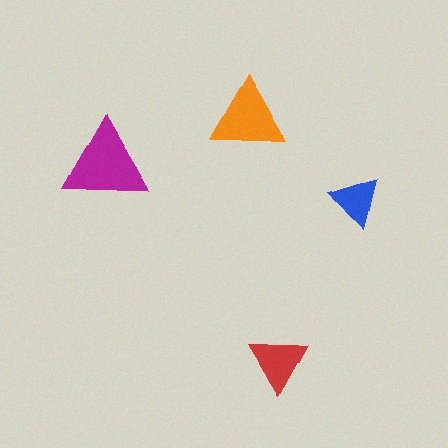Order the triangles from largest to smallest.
the magenta one, the orange one, the red one, the blue one.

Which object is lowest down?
The red triangle is bottommost.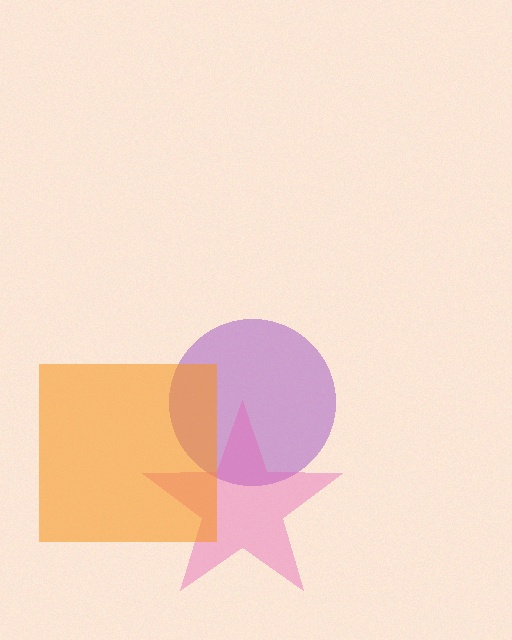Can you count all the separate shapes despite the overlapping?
Yes, there are 3 separate shapes.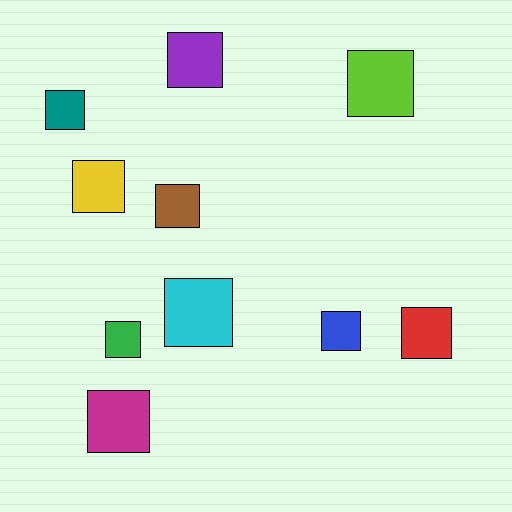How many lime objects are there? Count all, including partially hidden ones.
There is 1 lime object.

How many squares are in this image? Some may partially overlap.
There are 10 squares.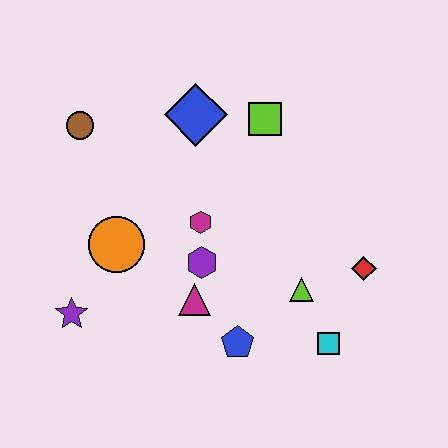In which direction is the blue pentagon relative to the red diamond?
The blue pentagon is to the left of the red diamond.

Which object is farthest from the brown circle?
The cyan square is farthest from the brown circle.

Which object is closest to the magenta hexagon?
The purple hexagon is closest to the magenta hexagon.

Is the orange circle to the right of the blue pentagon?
No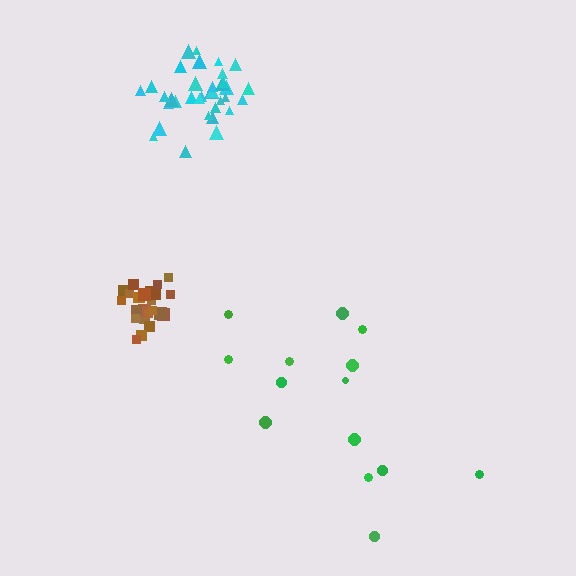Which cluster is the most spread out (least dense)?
Green.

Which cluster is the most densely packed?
Brown.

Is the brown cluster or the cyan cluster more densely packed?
Brown.